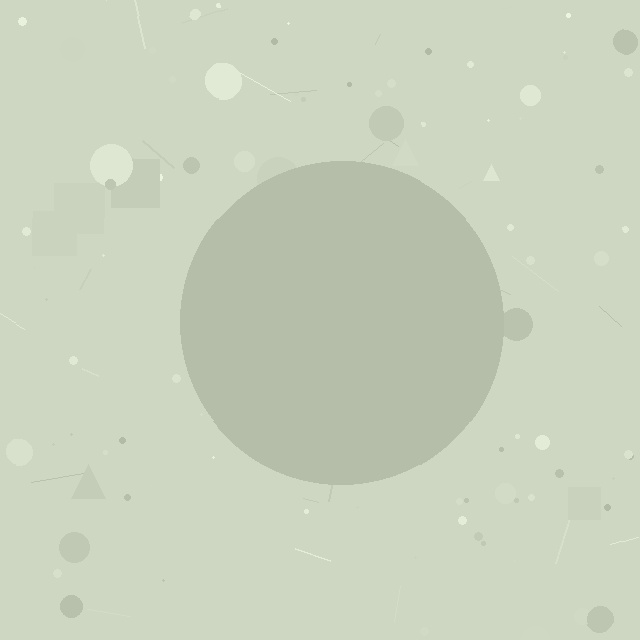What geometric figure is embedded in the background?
A circle is embedded in the background.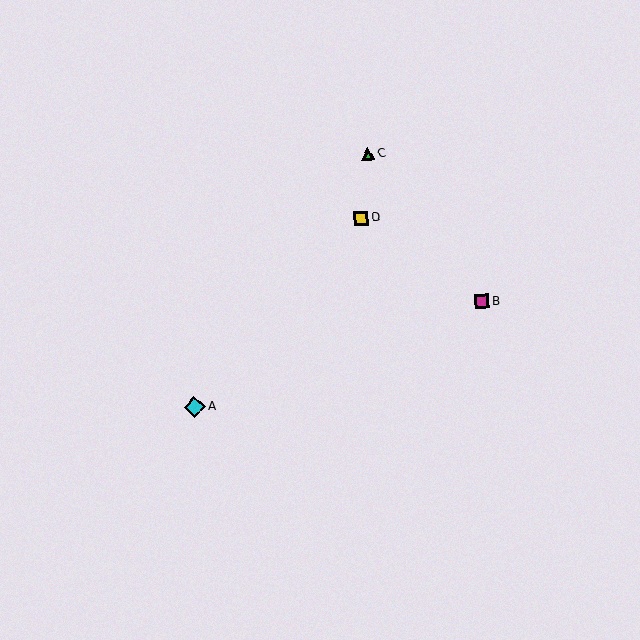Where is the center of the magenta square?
The center of the magenta square is at (482, 301).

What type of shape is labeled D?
Shape D is a yellow square.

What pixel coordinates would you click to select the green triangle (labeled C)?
Click at (368, 154) to select the green triangle C.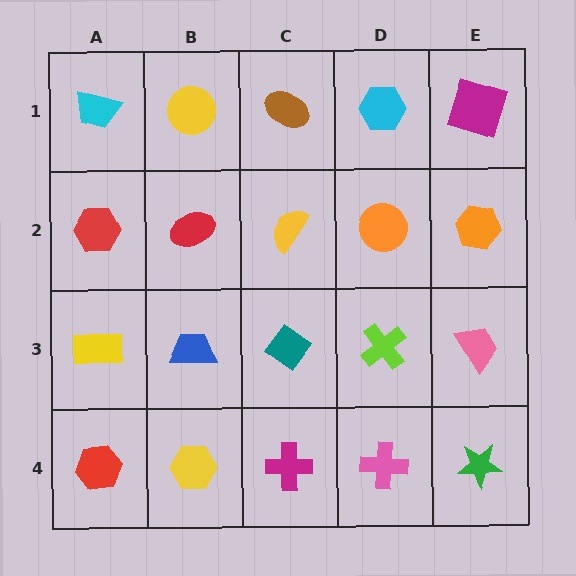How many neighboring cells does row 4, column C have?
3.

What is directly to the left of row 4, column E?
A pink cross.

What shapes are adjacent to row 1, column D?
An orange circle (row 2, column D), a brown ellipse (row 1, column C), a magenta square (row 1, column E).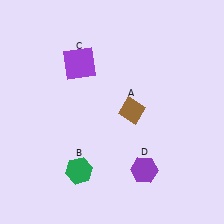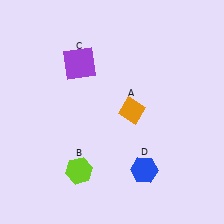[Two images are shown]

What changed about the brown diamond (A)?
In Image 1, A is brown. In Image 2, it changed to orange.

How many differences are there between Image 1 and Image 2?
There are 3 differences between the two images.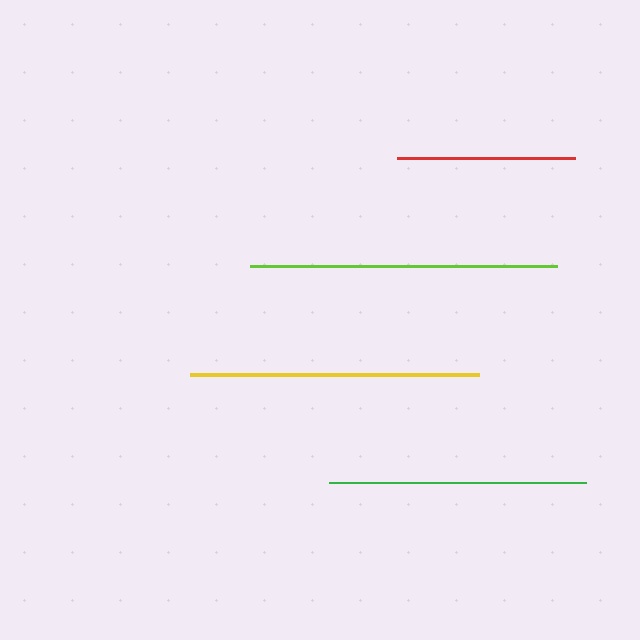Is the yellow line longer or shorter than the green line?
The yellow line is longer than the green line.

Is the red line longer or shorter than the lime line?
The lime line is longer than the red line.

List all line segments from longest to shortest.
From longest to shortest: lime, yellow, green, red.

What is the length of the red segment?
The red segment is approximately 177 pixels long.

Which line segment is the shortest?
The red line is the shortest at approximately 177 pixels.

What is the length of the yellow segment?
The yellow segment is approximately 289 pixels long.